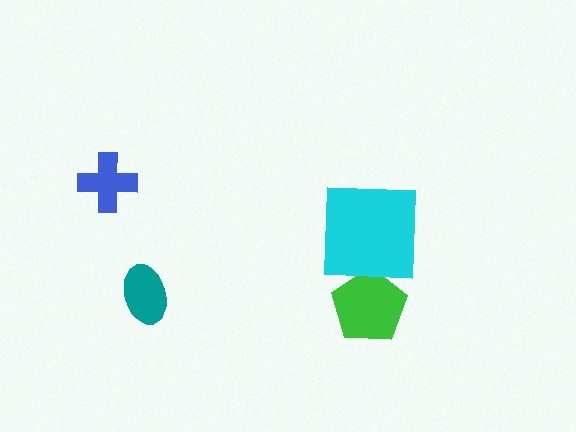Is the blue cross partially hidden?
No, no other shape covers it.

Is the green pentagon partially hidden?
Yes, it is partially covered by another shape.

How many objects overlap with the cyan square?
1 object overlaps with the cyan square.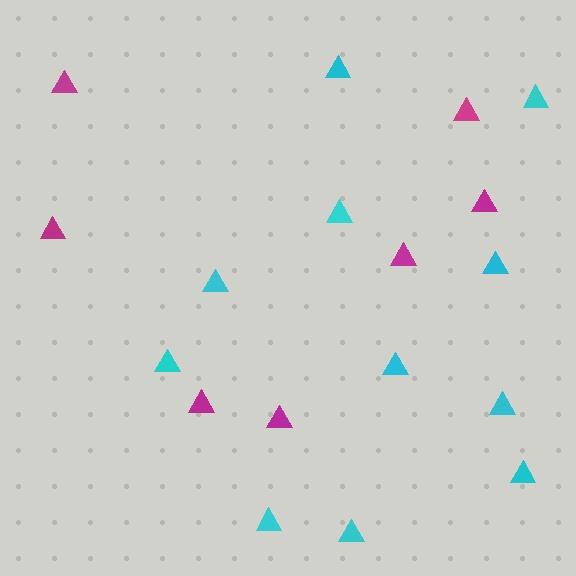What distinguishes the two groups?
There are 2 groups: one group of cyan triangles (11) and one group of magenta triangles (7).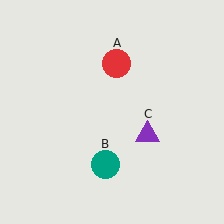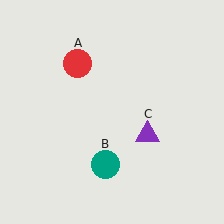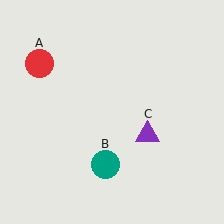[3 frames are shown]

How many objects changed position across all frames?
1 object changed position: red circle (object A).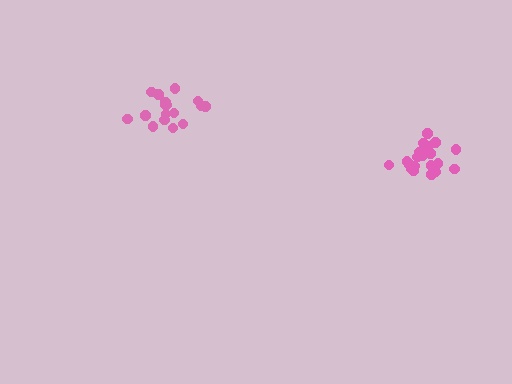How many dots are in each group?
Group 1: 17 dots, Group 2: 21 dots (38 total).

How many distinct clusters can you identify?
There are 2 distinct clusters.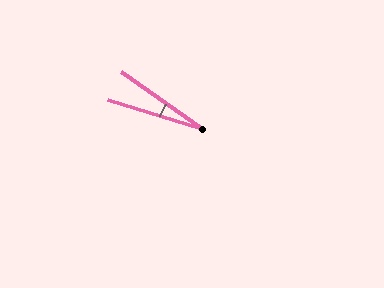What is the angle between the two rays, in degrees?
Approximately 18 degrees.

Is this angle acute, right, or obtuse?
It is acute.